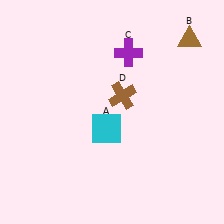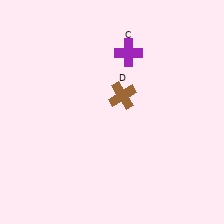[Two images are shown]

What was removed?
The brown triangle (B), the cyan square (A) were removed in Image 2.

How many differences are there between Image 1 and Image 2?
There are 2 differences between the two images.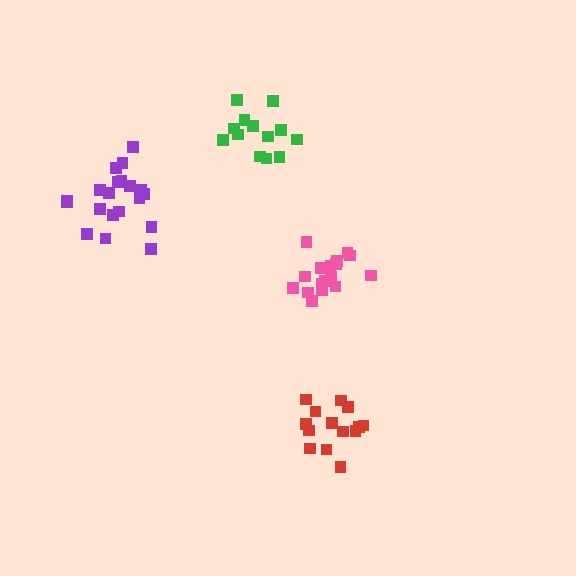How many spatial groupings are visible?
There are 4 spatial groupings.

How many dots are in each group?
Group 1: 20 dots, Group 2: 18 dots, Group 3: 15 dots, Group 4: 14 dots (67 total).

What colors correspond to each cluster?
The clusters are colored: purple, pink, red, green.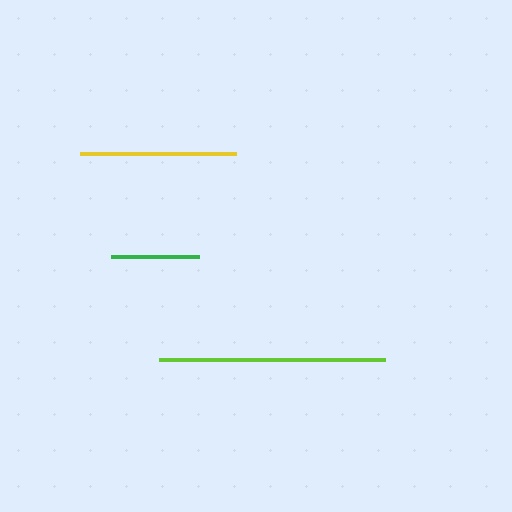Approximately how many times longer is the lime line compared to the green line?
The lime line is approximately 2.6 times the length of the green line.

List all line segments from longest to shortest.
From longest to shortest: lime, yellow, green.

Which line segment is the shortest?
The green line is the shortest at approximately 87 pixels.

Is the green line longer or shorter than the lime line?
The lime line is longer than the green line.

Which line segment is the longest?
The lime line is the longest at approximately 226 pixels.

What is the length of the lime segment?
The lime segment is approximately 226 pixels long.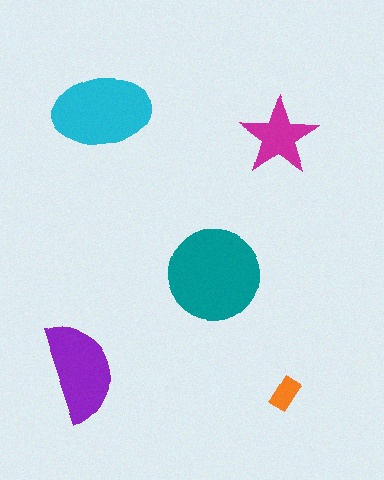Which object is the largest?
The teal circle.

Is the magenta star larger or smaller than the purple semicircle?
Smaller.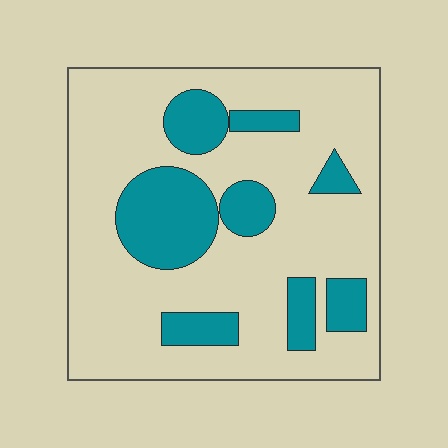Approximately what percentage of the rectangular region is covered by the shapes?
Approximately 25%.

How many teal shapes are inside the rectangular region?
8.